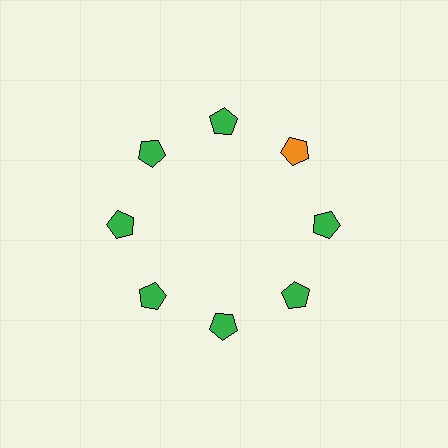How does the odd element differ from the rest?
It has a different color: orange instead of green.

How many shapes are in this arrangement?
There are 8 shapes arranged in a ring pattern.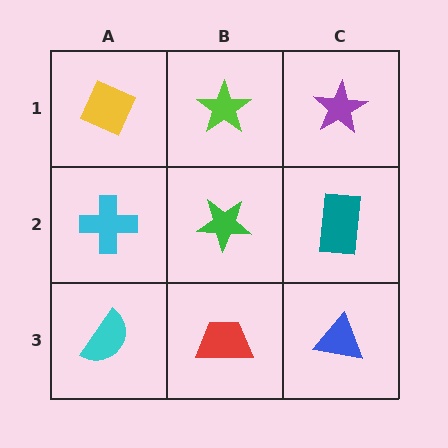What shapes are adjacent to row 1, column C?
A teal rectangle (row 2, column C), a lime star (row 1, column B).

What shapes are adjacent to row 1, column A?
A cyan cross (row 2, column A), a lime star (row 1, column B).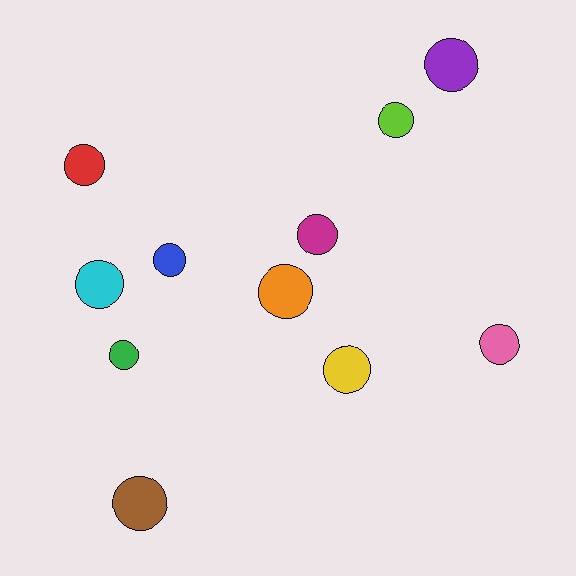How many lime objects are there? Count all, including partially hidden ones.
There is 1 lime object.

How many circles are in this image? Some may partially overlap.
There are 11 circles.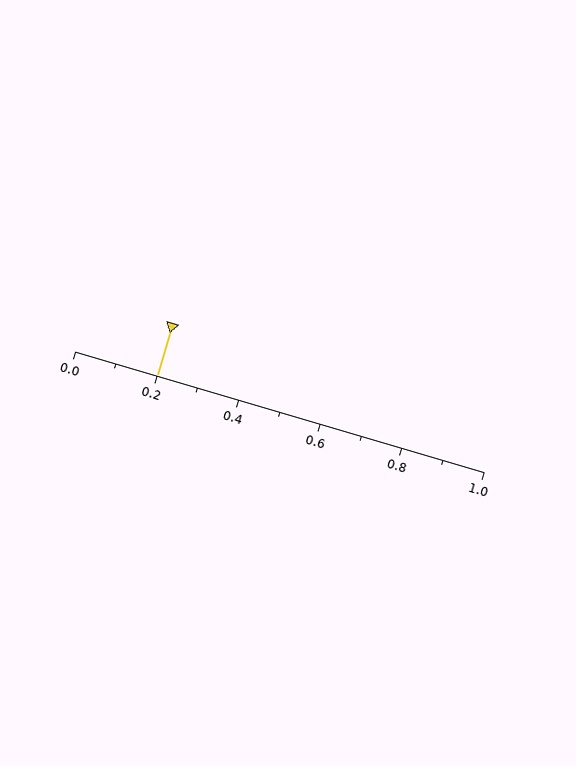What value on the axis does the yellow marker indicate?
The marker indicates approximately 0.2.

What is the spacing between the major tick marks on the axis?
The major ticks are spaced 0.2 apart.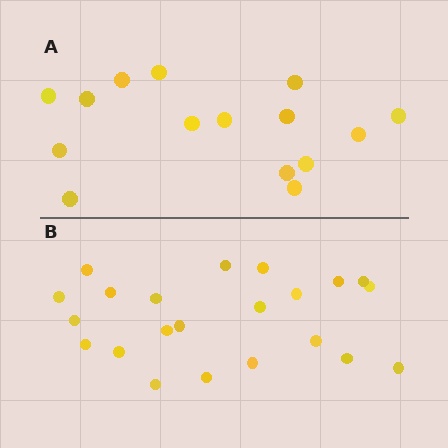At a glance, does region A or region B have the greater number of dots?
Region B (the bottom region) has more dots.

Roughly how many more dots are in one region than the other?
Region B has roughly 8 or so more dots than region A.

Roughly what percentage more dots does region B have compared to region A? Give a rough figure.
About 45% more.